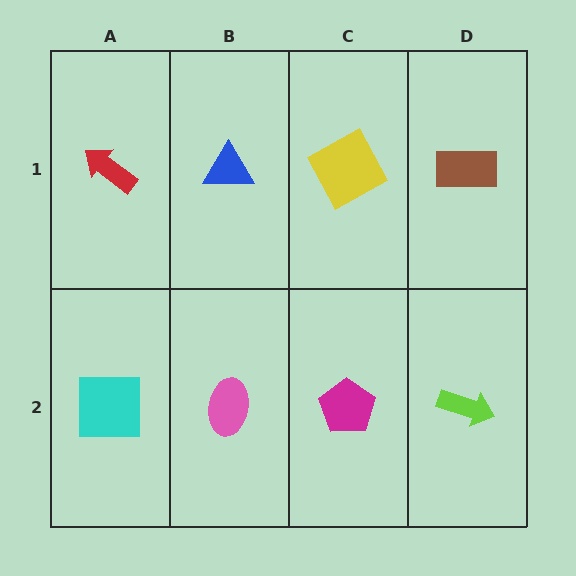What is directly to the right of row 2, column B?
A magenta pentagon.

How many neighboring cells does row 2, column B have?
3.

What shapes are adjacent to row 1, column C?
A magenta pentagon (row 2, column C), a blue triangle (row 1, column B), a brown rectangle (row 1, column D).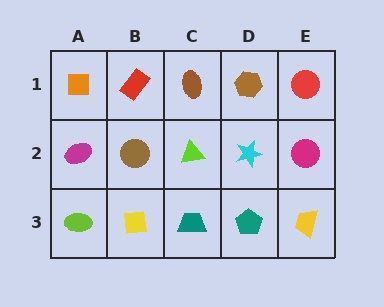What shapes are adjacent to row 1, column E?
A magenta circle (row 2, column E), a brown hexagon (row 1, column D).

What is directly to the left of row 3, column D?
A teal trapezoid.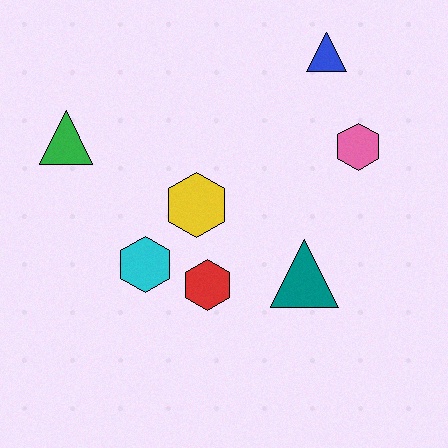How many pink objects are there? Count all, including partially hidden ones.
There is 1 pink object.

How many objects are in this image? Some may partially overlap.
There are 7 objects.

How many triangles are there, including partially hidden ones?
There are 3 triangles.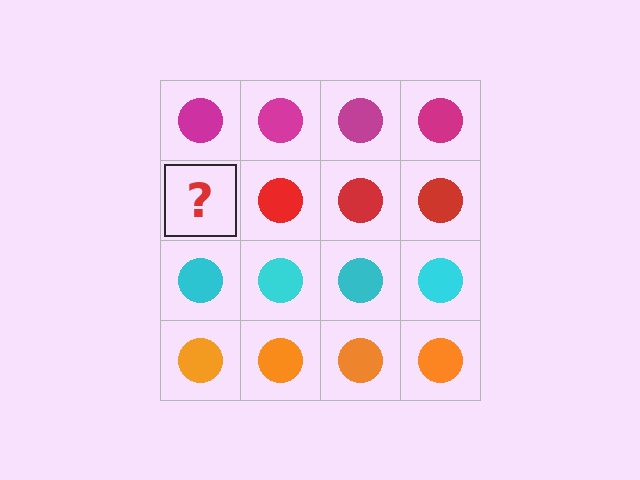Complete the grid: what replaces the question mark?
The question mark should be replaced with a red circle.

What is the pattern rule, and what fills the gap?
The rule is that each row has a consistent color. The gap should be filled with a red circle.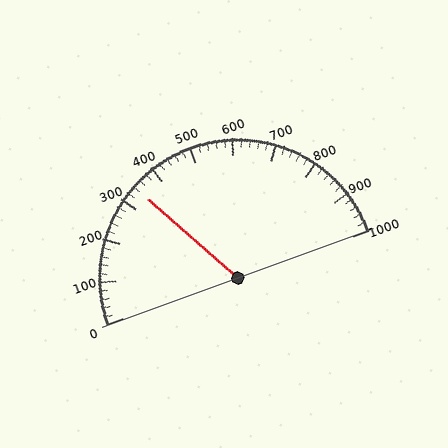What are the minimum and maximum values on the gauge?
The gauge ranges from 0 to 1000.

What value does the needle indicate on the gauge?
The needle indicates approximately 340.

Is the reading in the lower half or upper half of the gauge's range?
The reading is in the lower half of the range (0 to 1000).